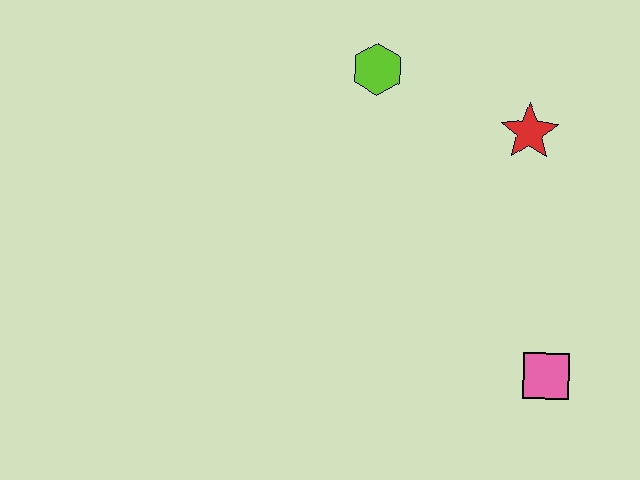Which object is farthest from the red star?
The pink square is farthest from the red star.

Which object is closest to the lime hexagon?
The red star is closest to the lime hexagon.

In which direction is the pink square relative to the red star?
The pink square is below the red star.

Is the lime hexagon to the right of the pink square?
No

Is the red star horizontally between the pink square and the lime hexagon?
Yes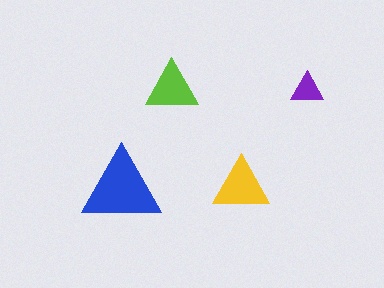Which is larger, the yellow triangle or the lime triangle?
The yellow one.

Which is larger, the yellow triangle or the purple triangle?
The yellow one.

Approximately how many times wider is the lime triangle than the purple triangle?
About 1.5 times wider.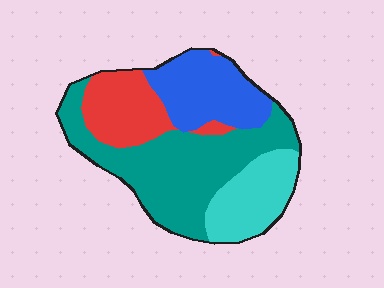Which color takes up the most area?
Teal, at roughly 40%.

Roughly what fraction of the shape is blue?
Blue covers 22% of the shape.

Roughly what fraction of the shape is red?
Red covers 18% of the shape.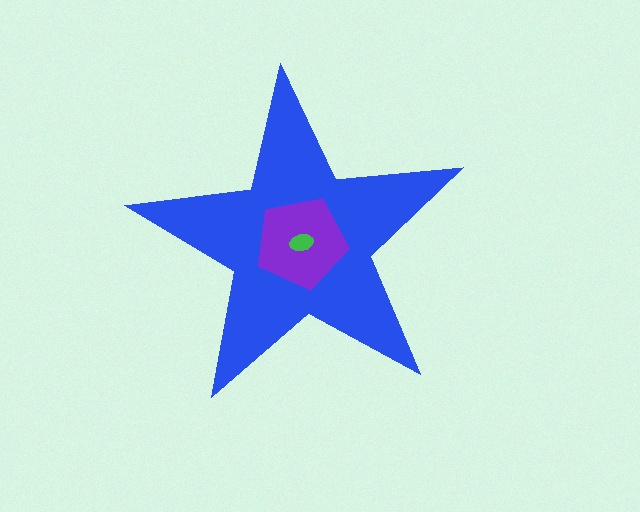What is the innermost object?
The green ellipse.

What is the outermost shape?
The blue star.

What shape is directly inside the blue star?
The purple pentagon.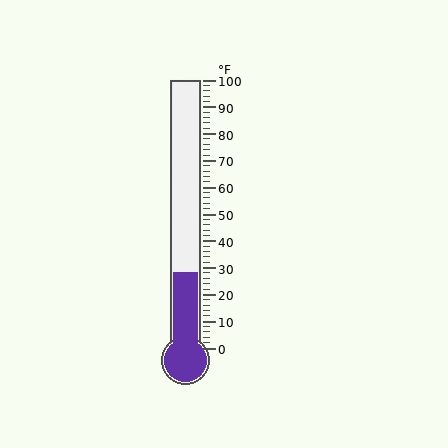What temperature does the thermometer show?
The thermometer shows approximately 28°F.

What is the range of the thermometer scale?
The thermometer scale ranges from 0°F to 100°F.